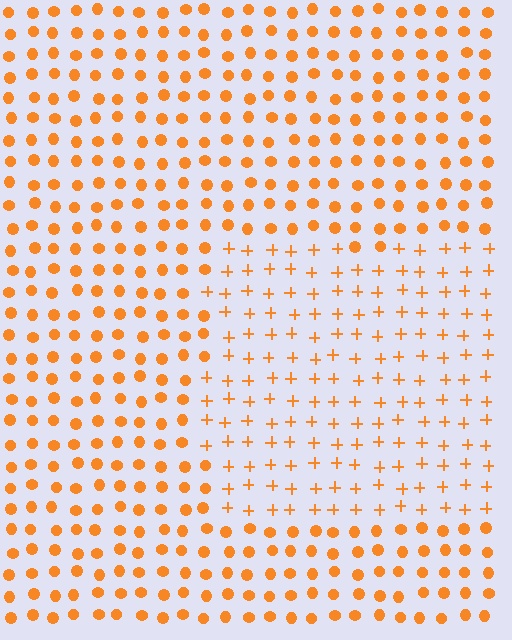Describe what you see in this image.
The image is filled with small orange elements arranged in a uniform grid. A rectangle-shaped region contains plus signs, while the surrounding area contains circles. The boundary is defined purely by the change in element shape.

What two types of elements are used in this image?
The image uses plus signs inside the rectangle region and circles outside it.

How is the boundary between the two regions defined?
The boundary is defined by a change in element shape: plus signs inside vs. circles outside. All elements share the same color and spacing.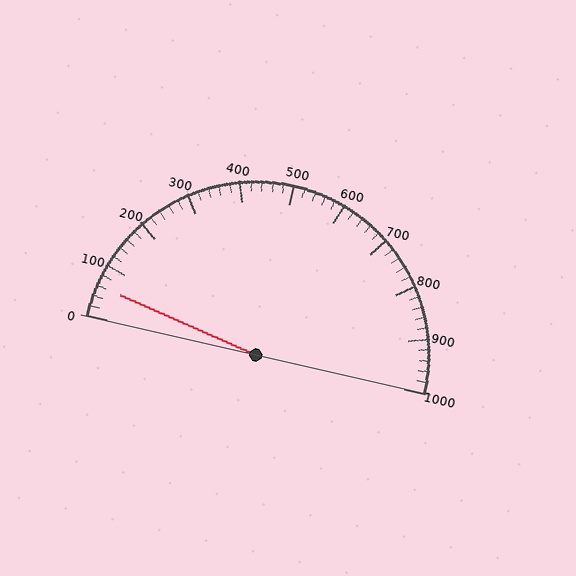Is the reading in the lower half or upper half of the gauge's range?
The reading is in the lower half of the range (0 to 1000).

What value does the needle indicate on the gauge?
The needle indicates approximately 60.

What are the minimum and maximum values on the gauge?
The gauge ranges from 0 to 1000.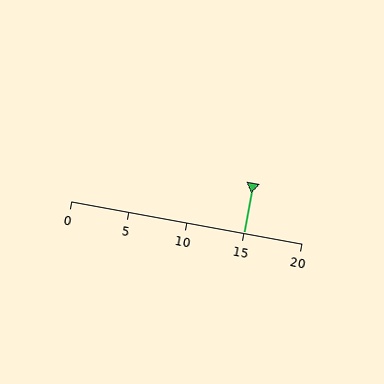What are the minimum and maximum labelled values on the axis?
The axis runs from 0 to 20.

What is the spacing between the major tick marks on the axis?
The major ticks are spaced 5 apart.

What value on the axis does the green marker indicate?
The marker indicates approximately 15.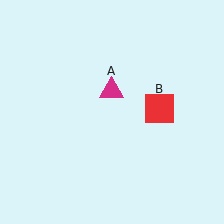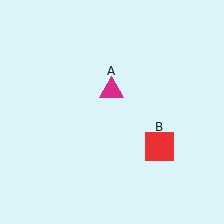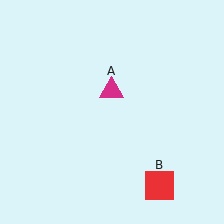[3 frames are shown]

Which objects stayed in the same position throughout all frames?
Magenta triangle (object A) remained stationary.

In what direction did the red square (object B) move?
The red square (object B) moved down.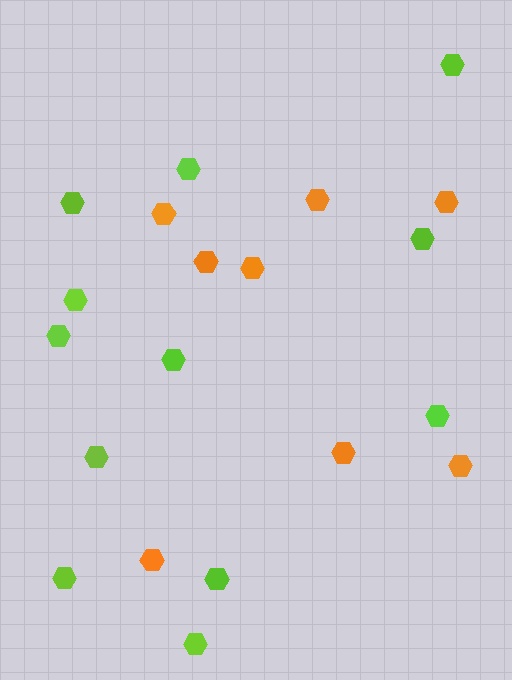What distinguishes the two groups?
There are 2 groups: one group of orange hexagons (8) and one group of lime hexagons (12).